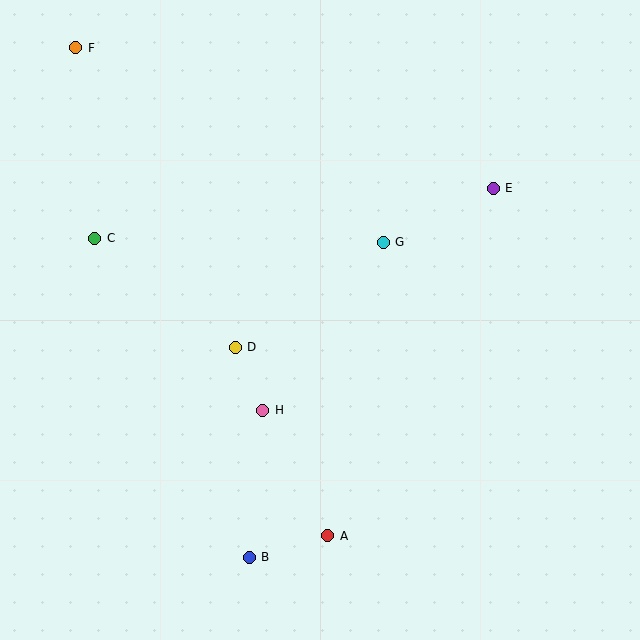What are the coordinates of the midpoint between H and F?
The midpoint between H and F is at (169, 229).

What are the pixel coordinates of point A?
Point A is at (328, 536).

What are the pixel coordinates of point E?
Point E is at (493, 188).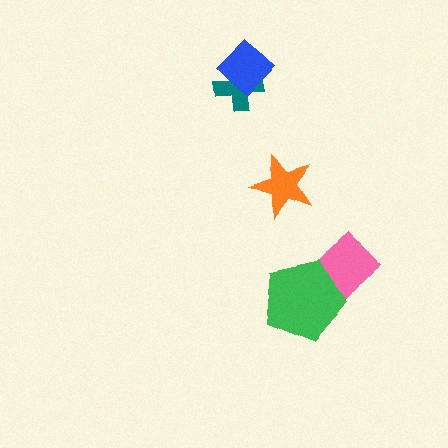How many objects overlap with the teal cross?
1 object overlaps with the teal cross.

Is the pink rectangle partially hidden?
Yes, it is partially covered by another shape.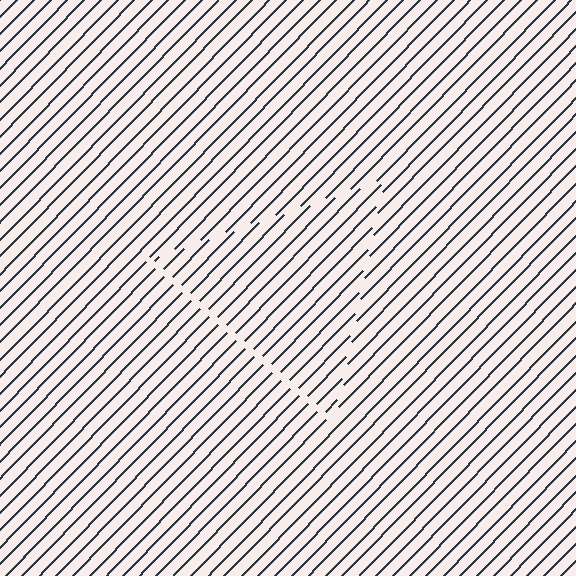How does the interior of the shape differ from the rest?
The interior of the shape contains the same grating, shifted by half a period — the contour is defined by the phase discontinuity where line-ends from the inner and outer gratings abut.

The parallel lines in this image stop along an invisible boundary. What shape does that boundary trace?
An illusory triangle. The interior of the shape contains the same grating, shifted by half a period — the contour is defined by the phase discontinuity where line-ends from the inner and outer gratings abut.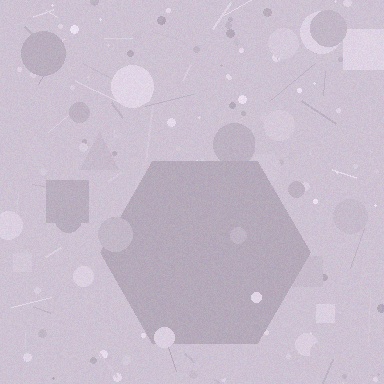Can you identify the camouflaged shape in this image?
The camouflaged shape is a hexagon.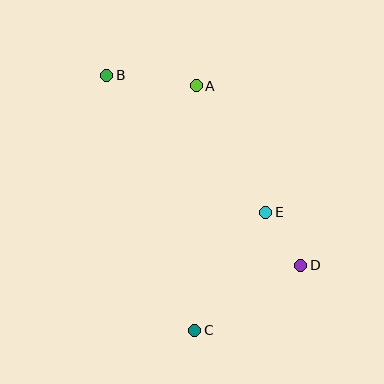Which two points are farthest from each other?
Points B and D are farthest from each other.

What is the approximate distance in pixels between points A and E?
The distance between A and E is approximately 144 pixels.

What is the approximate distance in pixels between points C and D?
The distance between C and D is approximately 124 pixels.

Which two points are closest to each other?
Points D and E are closest to each other.